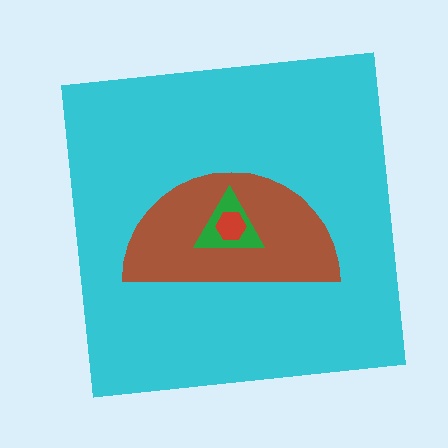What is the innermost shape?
The red hexagon.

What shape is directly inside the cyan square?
The brown semicircle.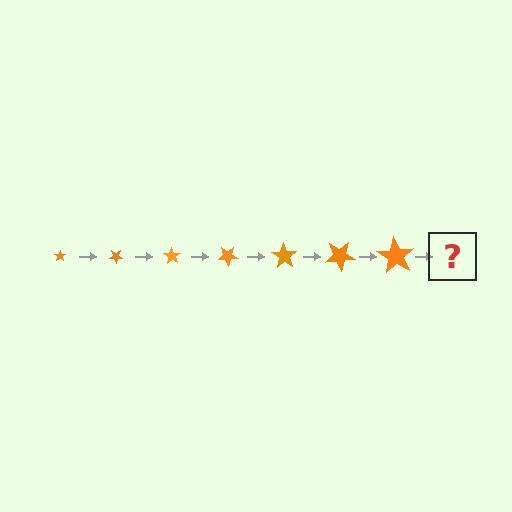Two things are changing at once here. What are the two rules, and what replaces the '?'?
The two rules are that the star grows larger each step and it rotates 35 degrees each step. The '?' should be a star, larger than the previous one and rotated 245 degrees from the start.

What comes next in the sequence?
The next element should be a star, larger than the previous one and rotated 245 degrees from the start.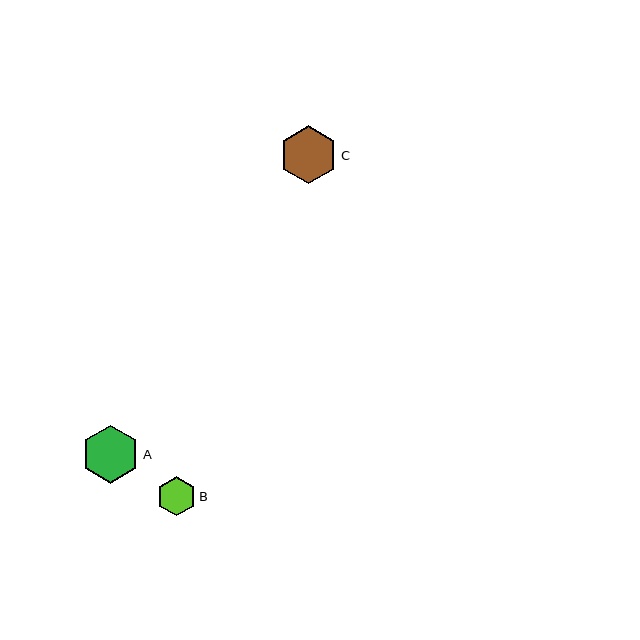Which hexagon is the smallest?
Hexagon B is the smallest with a size of approximately 39 pixels.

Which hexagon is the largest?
Hexagon A is the largest with a size of approximately 58 pixels.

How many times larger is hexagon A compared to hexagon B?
Hexagon A is approximately 1.5 times the size of hexagon B.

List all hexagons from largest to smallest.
From largest to smallest: A, C, B.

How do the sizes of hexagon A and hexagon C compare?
Hexagon A and hexagon C are approximately the same size.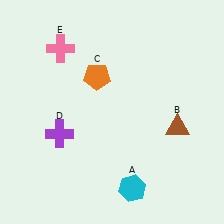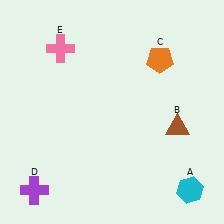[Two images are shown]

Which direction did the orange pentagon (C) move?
The orange pentagon (C) moved right.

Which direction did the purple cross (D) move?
The purple cross (D) moved down.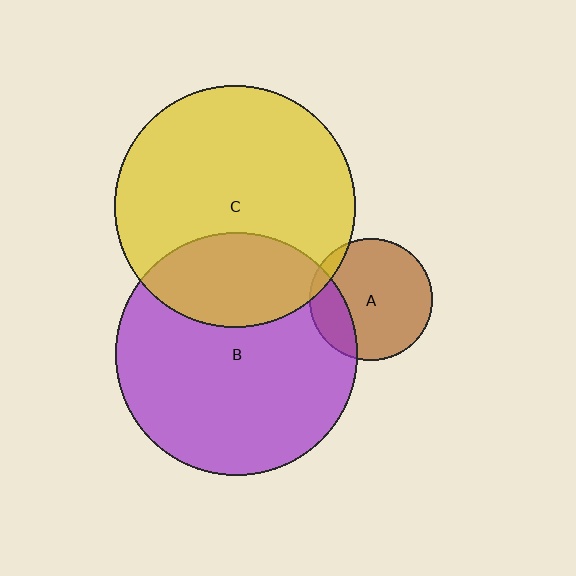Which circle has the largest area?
Circle B (purple).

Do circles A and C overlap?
Yes.